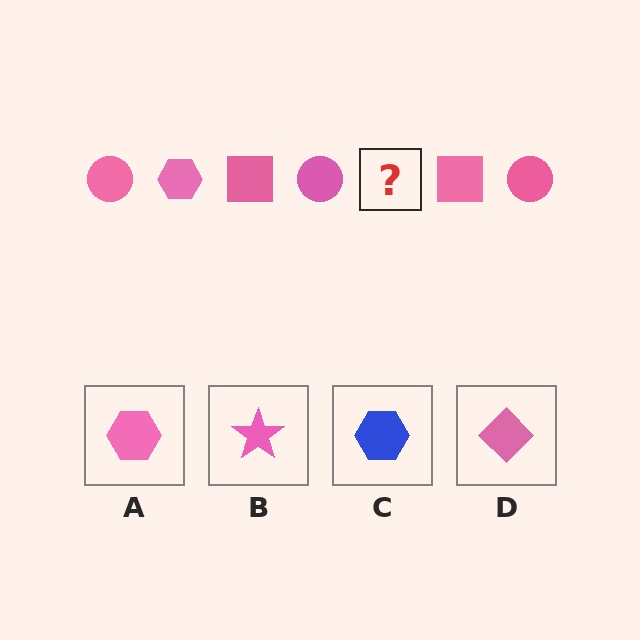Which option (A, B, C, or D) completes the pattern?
A.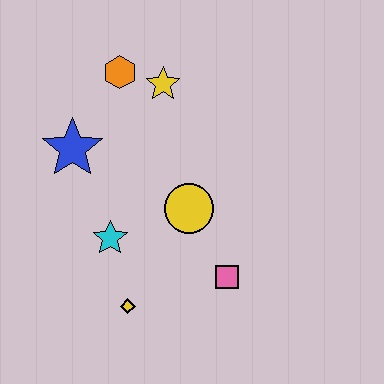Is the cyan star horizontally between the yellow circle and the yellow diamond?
No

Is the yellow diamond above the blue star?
No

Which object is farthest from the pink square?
The orange hexagon is farthest from the pink square.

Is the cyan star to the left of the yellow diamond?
Yes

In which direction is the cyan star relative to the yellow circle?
The cyan star is to the left of the yellow circle.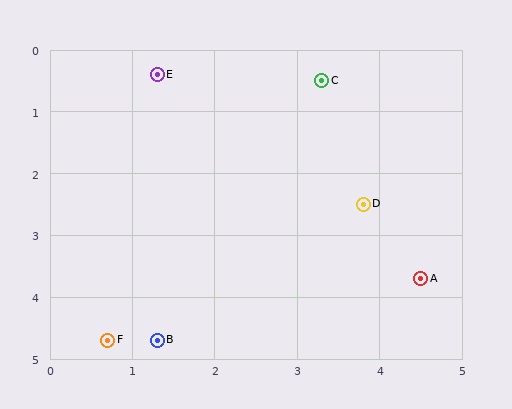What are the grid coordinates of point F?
Point F is at approximately (0.7, 4.7).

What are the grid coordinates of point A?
Point A is at approximately (4.5, 3.7).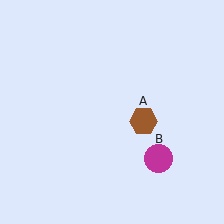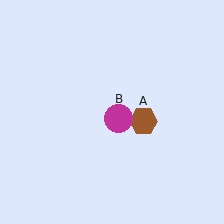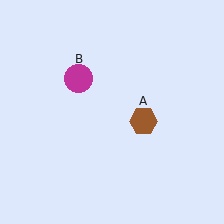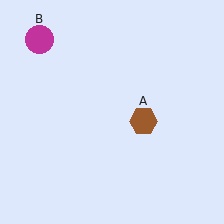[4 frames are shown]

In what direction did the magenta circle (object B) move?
The magenta circle (object B) moved up and to the left.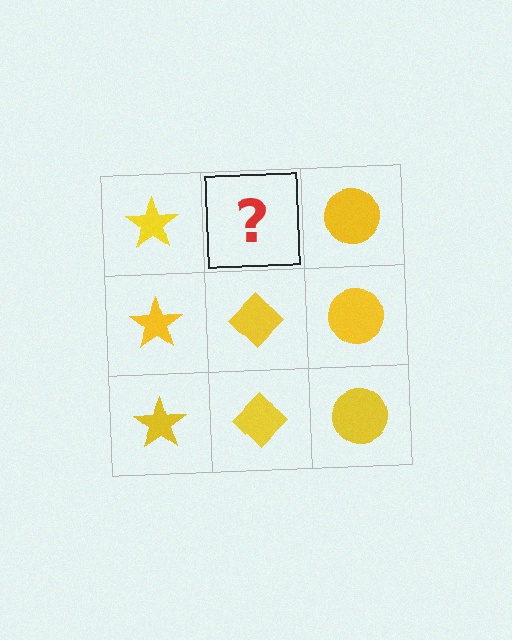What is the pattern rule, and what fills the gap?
The rule is that each column has a consistent shape. The gap should be filled with a yellow diamond.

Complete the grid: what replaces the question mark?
The question mark should be replaced with a yellow diamond.